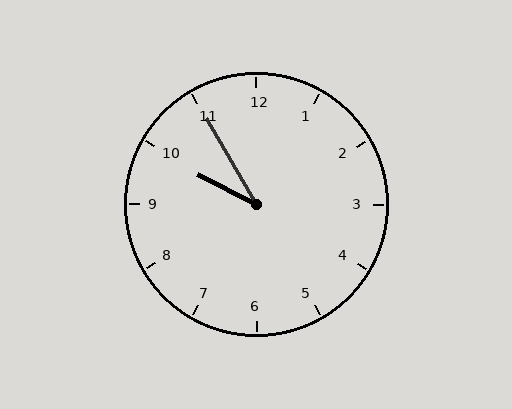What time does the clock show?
9:55.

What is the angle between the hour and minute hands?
Approximately 32 degrees.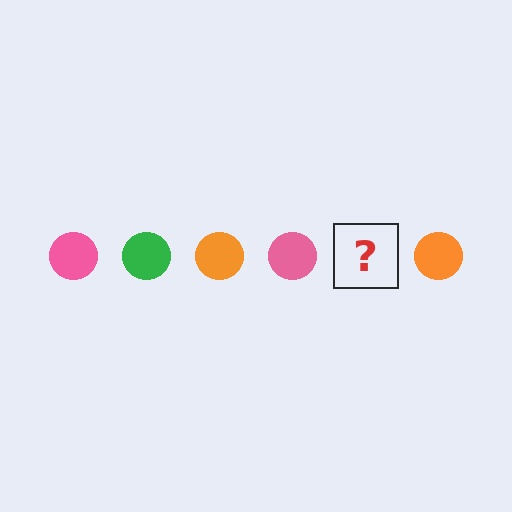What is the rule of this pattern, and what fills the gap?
The rule is that the pattern cycles through pink, green, orange circles. The gap should be filled with a green circle.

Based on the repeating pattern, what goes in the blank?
The blank should be a green circle.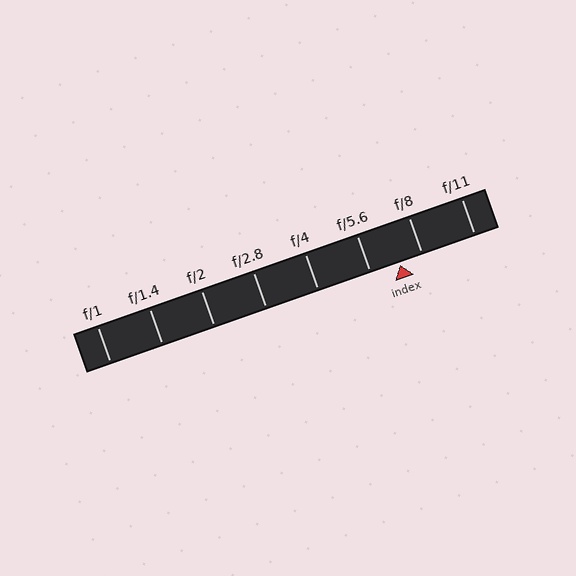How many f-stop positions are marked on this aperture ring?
There are 8 f-stop positions marked.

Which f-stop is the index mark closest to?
The index mark is closest to f/8.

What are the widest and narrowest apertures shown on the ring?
The widest aperture shown is f/1 and the narrowest is f/11.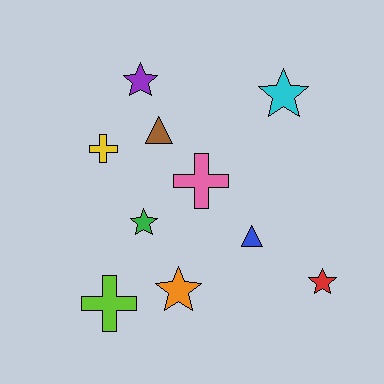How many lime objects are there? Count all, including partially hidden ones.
There is 1 lime object.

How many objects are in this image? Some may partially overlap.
There are 10 objects.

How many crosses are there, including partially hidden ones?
There are 3 crosses.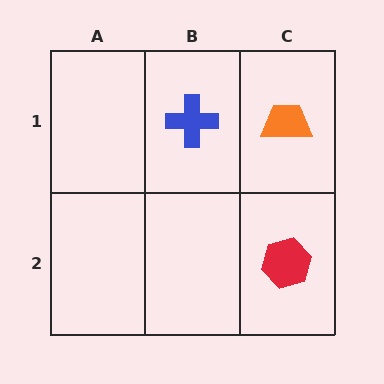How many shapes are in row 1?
2 shapes.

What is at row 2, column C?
A red hexagon.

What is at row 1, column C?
An orange trapezoid.